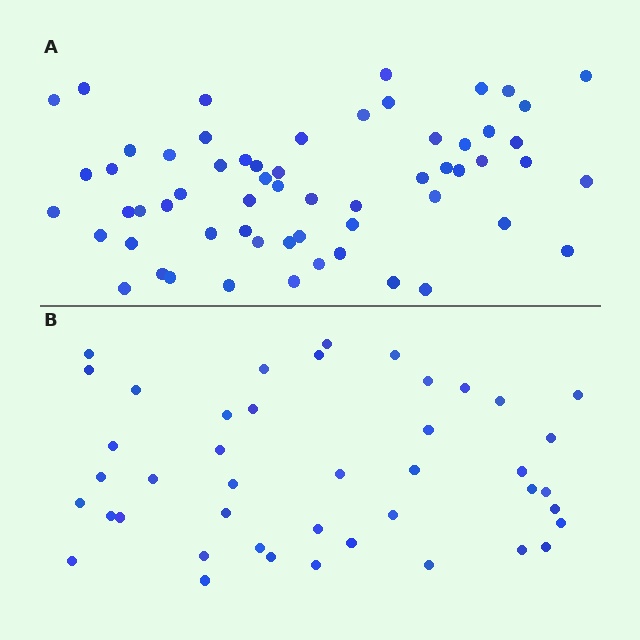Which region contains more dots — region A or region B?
Region A (the top region) has more dots.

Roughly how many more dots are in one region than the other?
Region A has approximately 15 more dots than region B.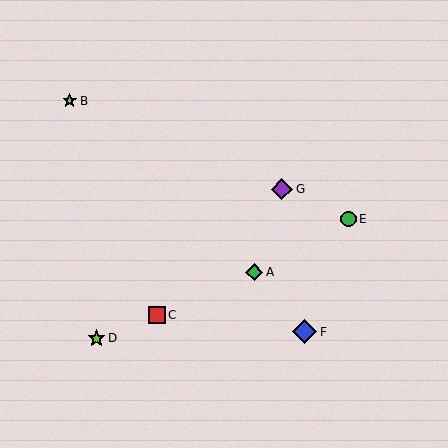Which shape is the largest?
The blue diamond (labeled F) is the largest.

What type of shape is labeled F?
Shape F is a blue diamond.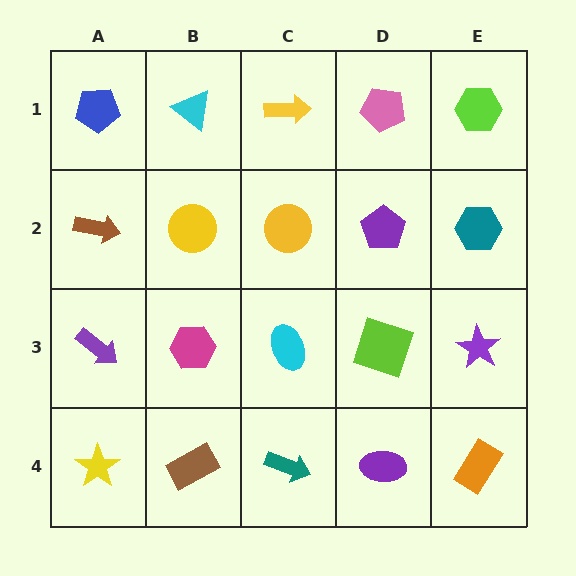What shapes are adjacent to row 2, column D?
A pink pentagon (row 1, column D), a lime square (row 3, column D), a yellow circle (row 2, column C), a teal hexagon (row 2, column E).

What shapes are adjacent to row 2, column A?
A blue pentagon (row 1, column A), a purple arrow (row 3, column A), a yellow circle (row 2, column B).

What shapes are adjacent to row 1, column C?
A yellow circle (row 2, column C), a cyan triangle (row 1, column B), a pink pentagon (row 1, column D).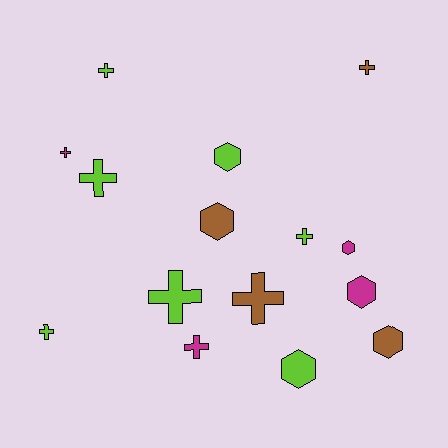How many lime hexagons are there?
There are 2 lime hexagons.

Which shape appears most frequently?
Cross, with 9 objects.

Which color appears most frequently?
Lime, with 7 objects.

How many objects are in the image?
There are 15 objects.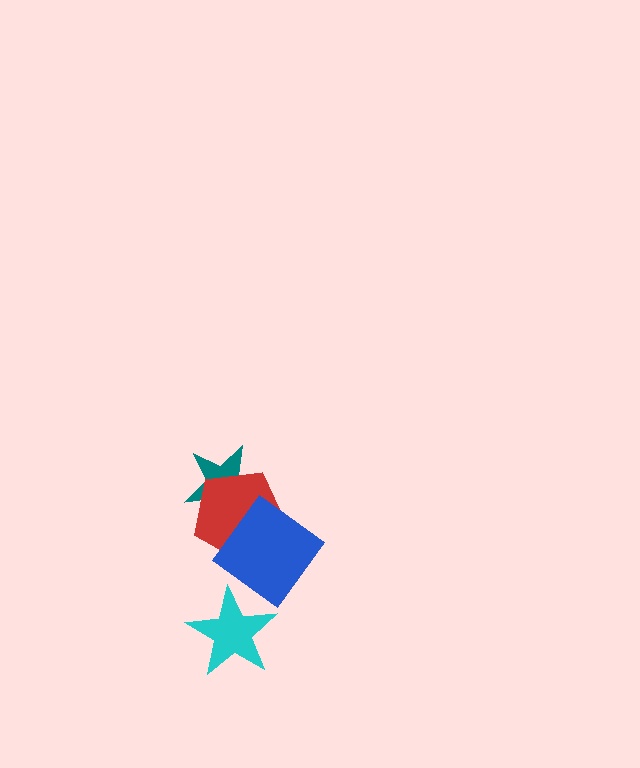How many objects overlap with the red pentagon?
2 objects overlap with the red pentagon.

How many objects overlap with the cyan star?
0 objects overlap with the cyan star.